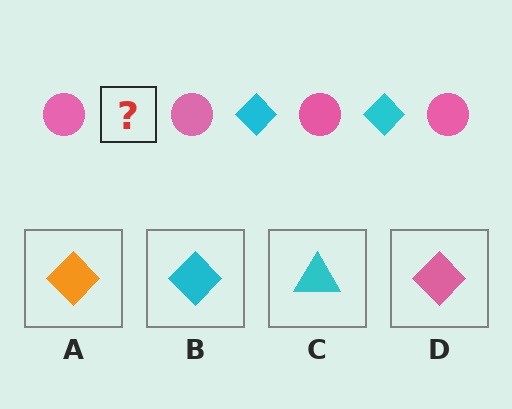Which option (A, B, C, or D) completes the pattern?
B.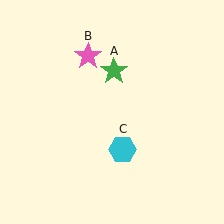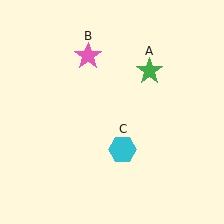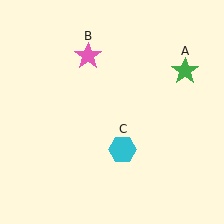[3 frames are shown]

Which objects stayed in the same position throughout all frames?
Pink star (object B) and cyan hexagon (object C) remained stationary.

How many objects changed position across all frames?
1 object changed position: green star (object A).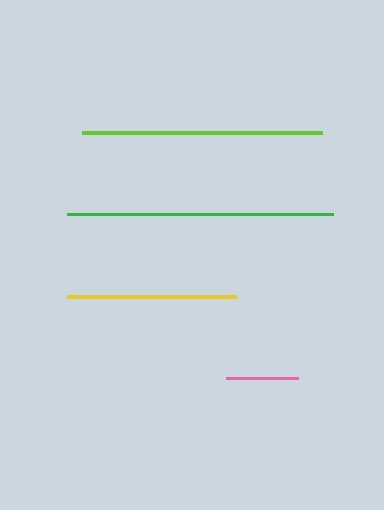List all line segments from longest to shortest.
From longest to shortest: green, lime, yellow, pink.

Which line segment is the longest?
The green line is the longest at approximately 267 pixels.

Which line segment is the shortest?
The pink line is the shortest at approximately 72 pixels.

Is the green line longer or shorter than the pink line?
The green line is longer than the pink line.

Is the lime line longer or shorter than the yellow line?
The lime line is longer than the yellow line.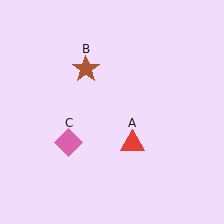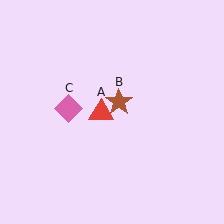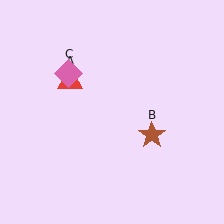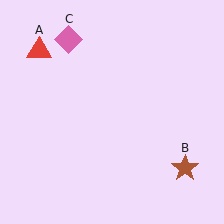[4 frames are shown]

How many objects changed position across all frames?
3 objects changed position: red triangle (object A), brown star (object B), pink diamond (object C).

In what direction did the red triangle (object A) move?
The red triangle (object A) moved up and to the left.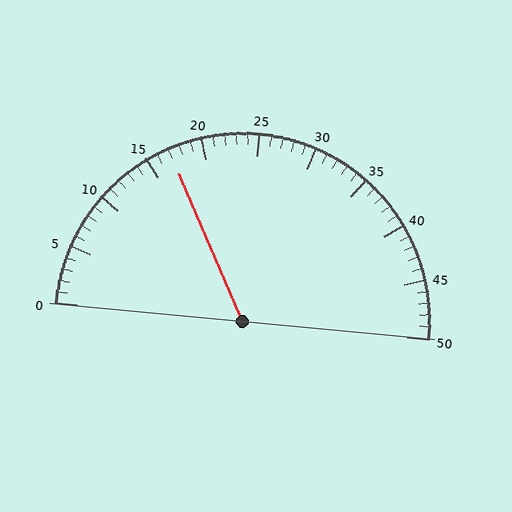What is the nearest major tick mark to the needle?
The nearest major tick mark is 15.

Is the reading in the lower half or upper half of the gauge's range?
The reading is in the lower half of the range (0 to 50).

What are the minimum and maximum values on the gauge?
The gauge ranges from 0 to 50.